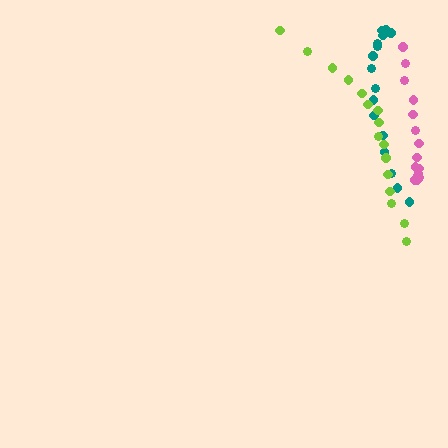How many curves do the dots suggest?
There are 3 distinct paths.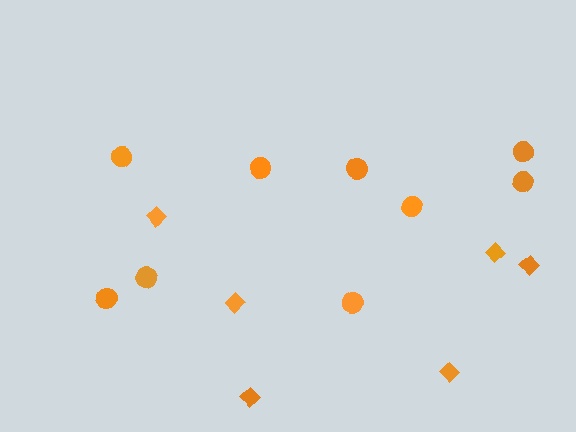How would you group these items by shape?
There are 2 groups: one group of diamonds (6) and one group of circles (9).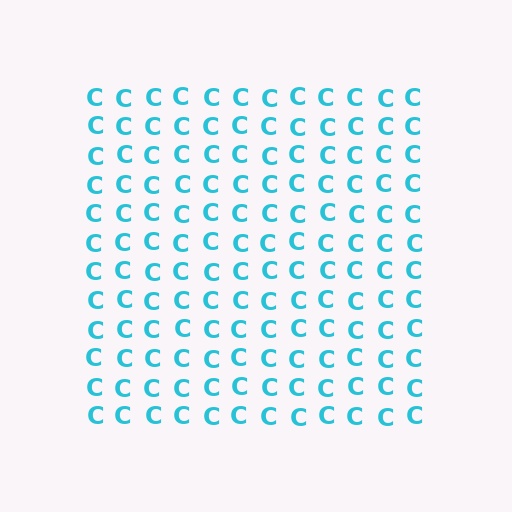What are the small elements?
The small elements are letter C's.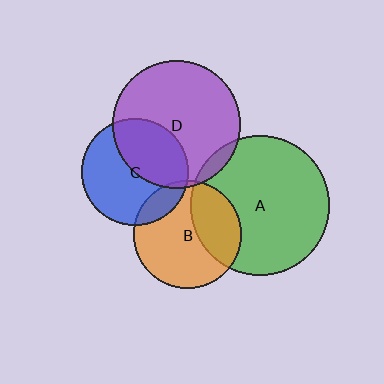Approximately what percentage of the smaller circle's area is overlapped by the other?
Approximately 5%.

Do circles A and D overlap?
Yes.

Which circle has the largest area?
Circle A (green).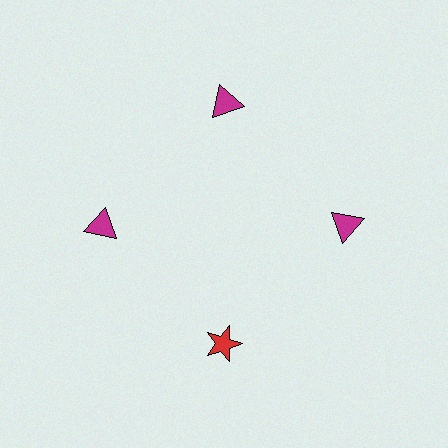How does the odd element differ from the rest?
It differs in both color (red instead of magenta) and shape (star instead of triangle).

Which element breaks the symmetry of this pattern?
The red star at roughly the 6 o'clock position breaks the symmetry. All other shapes are magenta triangles.